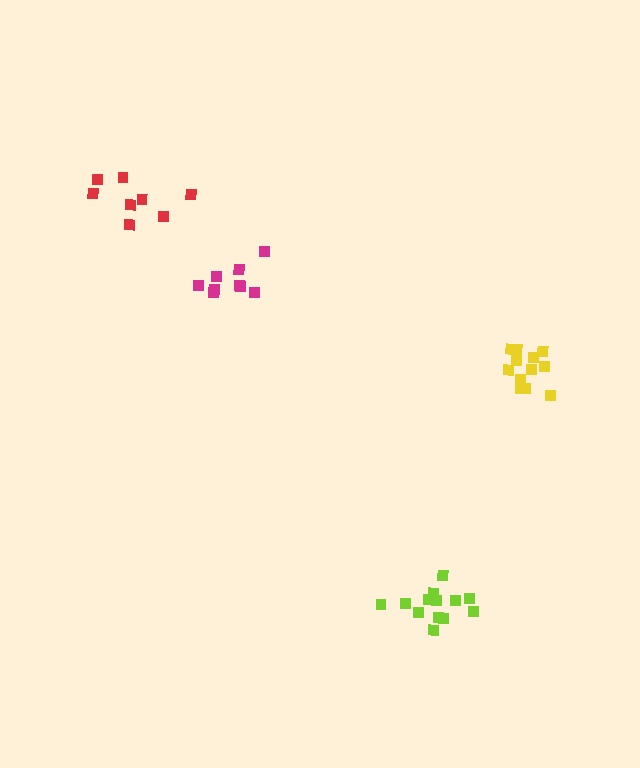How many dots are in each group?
Group 1: 13 dots, Group 2: 10 dots, Group 3: 12 dots, Group 4: 8 dots (43 total).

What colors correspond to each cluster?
The clusters are colored: lime, magenta, yellow, red.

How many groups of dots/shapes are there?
There are 4 groups.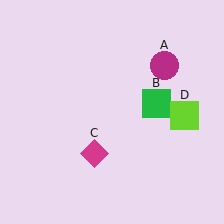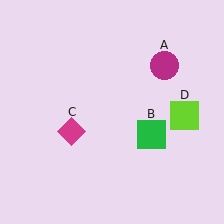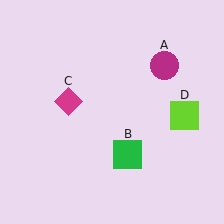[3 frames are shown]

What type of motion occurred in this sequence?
The green square (object B), magenta diamond (object C) rotated clockwise around the center of the scene.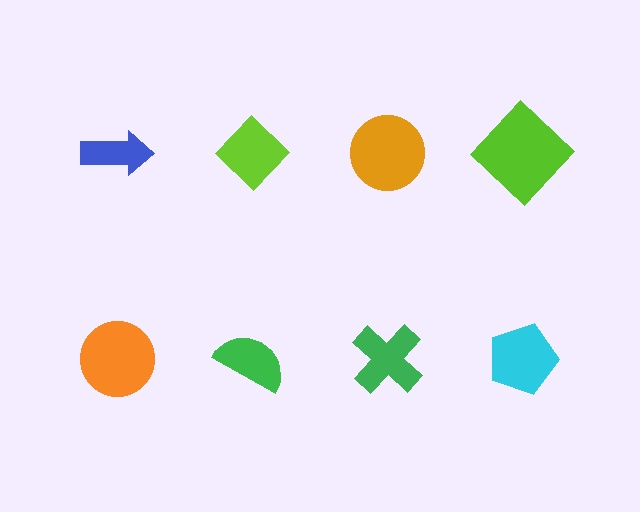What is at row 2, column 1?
An orange circle.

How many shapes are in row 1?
4 shapes.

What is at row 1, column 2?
A lime diamond.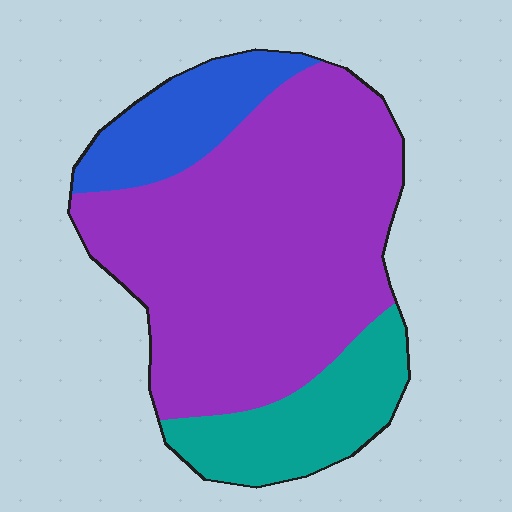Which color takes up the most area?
Purple, at roughly 65%.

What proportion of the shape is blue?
Blue takes up less than a sixth of the shape.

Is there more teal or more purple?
Purple.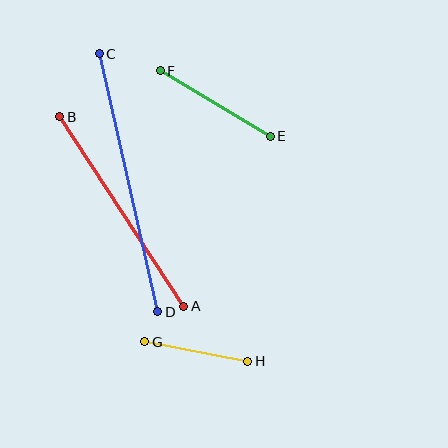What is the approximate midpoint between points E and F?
The midpoint is at approximately (215, 104) pixels.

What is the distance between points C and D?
The distance is approximately 264 pixels.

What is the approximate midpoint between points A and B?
The midpoint is at approximately (122, 211) pixels.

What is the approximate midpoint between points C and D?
The midpoint is at approximately (128, 183) pixels.